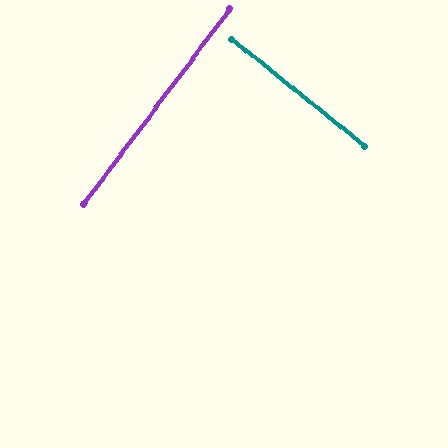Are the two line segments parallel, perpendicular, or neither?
Perpendicular — they meet at approximately 88°.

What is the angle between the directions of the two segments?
Approximately 88 degrees.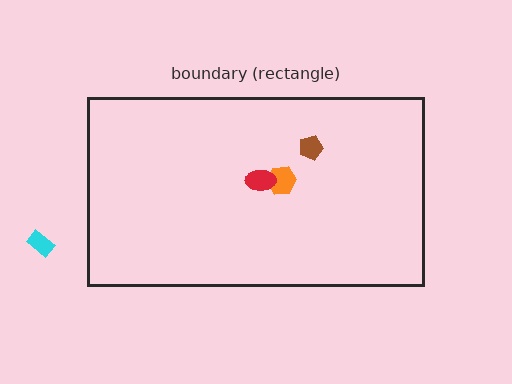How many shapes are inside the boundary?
3 inside, 1 outside.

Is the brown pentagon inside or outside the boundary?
Inside.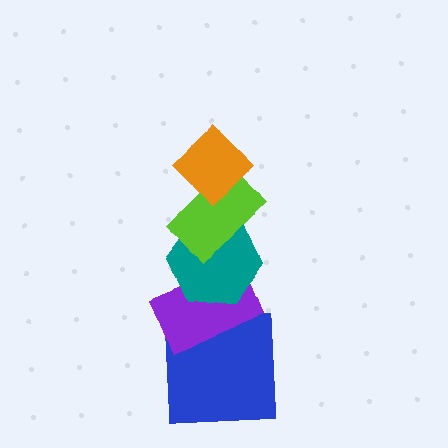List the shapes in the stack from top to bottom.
From top to bottom: the orange diamond, the lime rectangle, the teal hexagon, the purple rectangle, the blue square.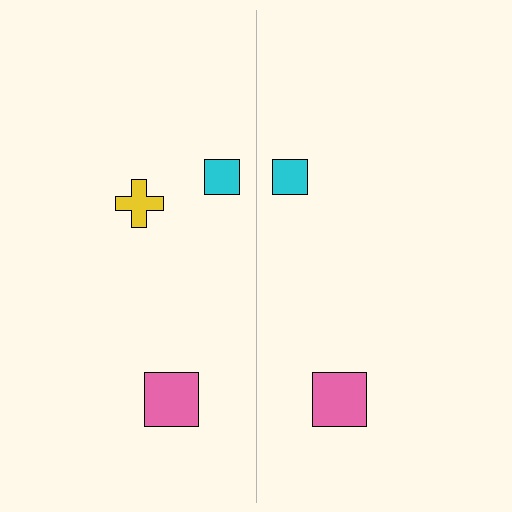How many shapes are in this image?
There are 5 shapes in this image.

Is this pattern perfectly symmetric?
No, the pattern is not perfectly symmetric. A yellow cross is missing from the right side.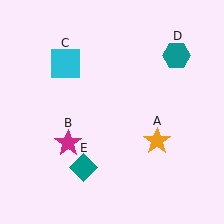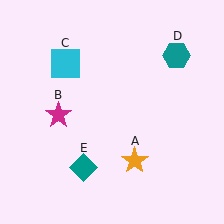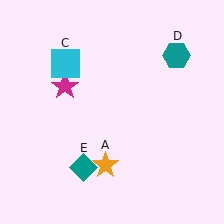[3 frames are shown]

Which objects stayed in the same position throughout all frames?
Cyan square (object C) and teal hexagon (object D) and teal diamond (object E) remained stationary.